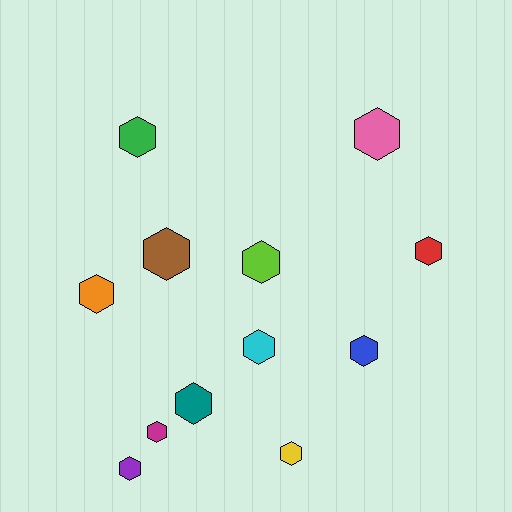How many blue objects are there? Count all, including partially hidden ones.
There is 1 blue object.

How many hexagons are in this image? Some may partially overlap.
There are 12 hexagons.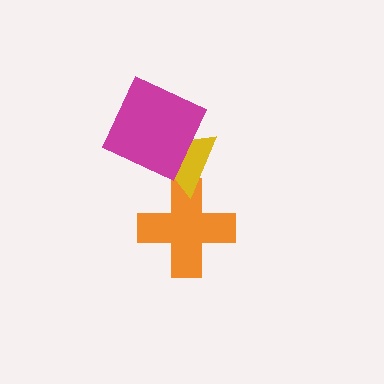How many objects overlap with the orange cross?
1 object overlaps with the orange cross.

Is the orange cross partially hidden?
Yes, it is partially covered by another shape.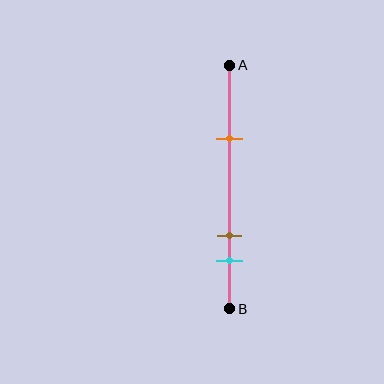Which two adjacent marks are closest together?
The brown and cyan marks are the closest adjacent pair.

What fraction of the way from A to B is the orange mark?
The orange mark is approximately 30% (0.3) of the way from A to B.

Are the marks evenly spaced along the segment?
No, the marks are not evenly spaced.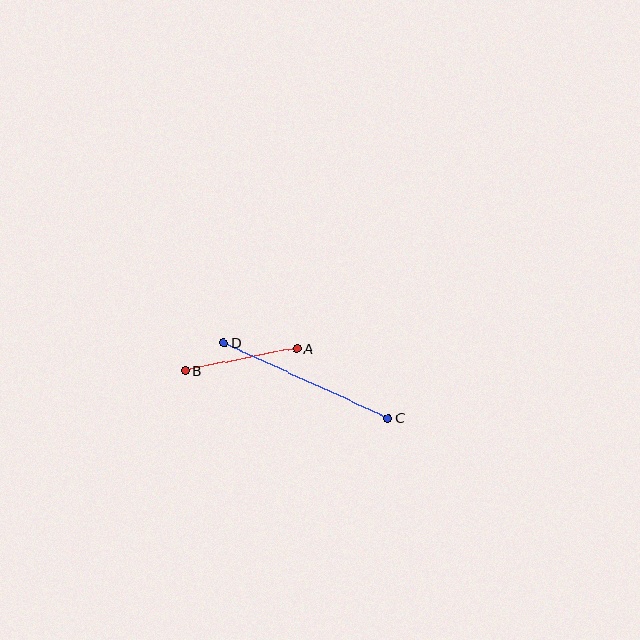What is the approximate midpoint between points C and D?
The midpoint is at approximately (306, 381) pixels.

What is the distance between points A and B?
The distance is approximately 114 pixels.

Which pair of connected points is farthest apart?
Points C and D are farthest apart.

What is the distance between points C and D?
The distance is approximately 181 pixels.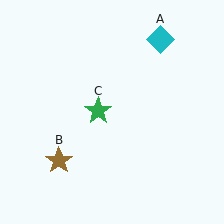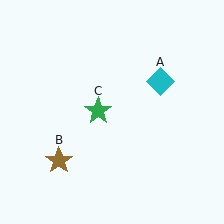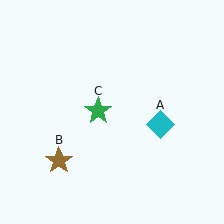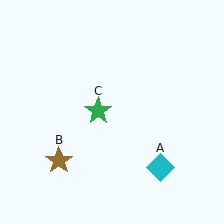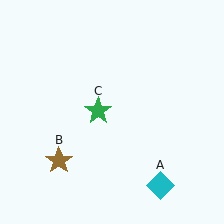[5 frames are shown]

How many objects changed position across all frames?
1 object changed position: cyan diamond (object A).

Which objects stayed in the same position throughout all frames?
Brown star (object B) and green star (object C) remained stationary.